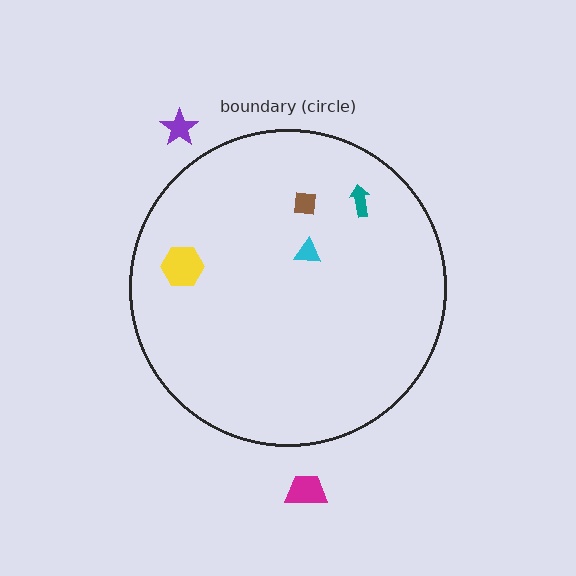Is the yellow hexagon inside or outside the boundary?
Inside.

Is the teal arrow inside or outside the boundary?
Inside.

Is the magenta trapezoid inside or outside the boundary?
Outside.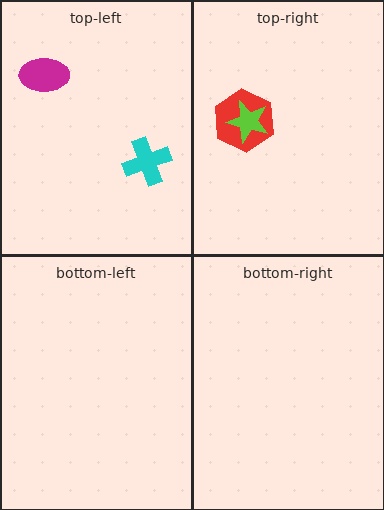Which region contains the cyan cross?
The top-left region.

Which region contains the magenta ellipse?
The top-left region.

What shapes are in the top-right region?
The red hexagon, the lime star.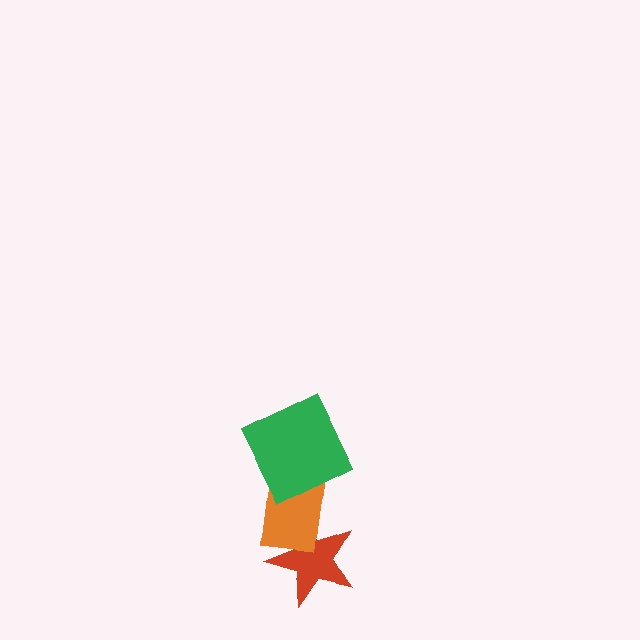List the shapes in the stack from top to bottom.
From top to bottom: the green square, the orange rectangle, the red star.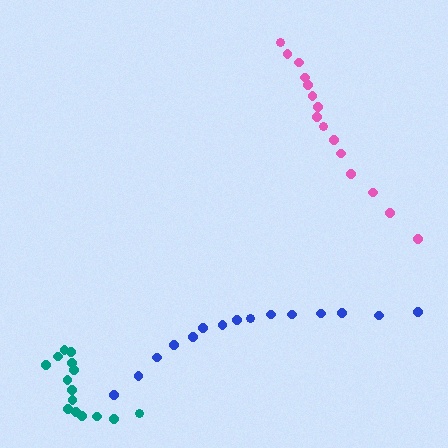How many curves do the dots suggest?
There are 3 distinct paths.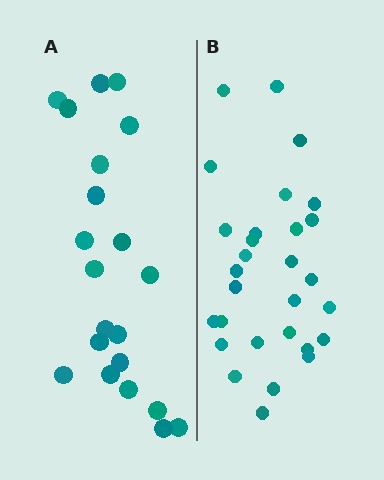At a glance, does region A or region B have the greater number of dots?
Region B (the right region) has more dots.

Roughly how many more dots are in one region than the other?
Region B has roughly 8 or so more dots than region A.